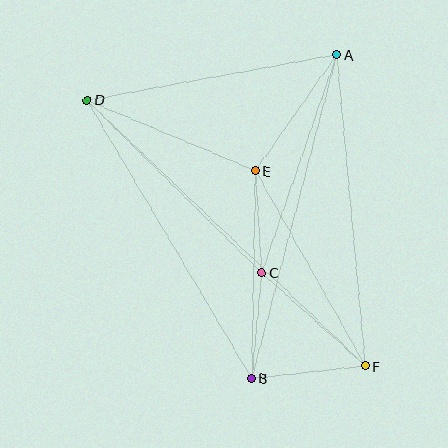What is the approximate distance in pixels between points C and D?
The distance between C and D is approximately 245 pixels.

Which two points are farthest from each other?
Points D and F are farthest from each other.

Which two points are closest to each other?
Points C and E are closest to each other.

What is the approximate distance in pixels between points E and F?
The distance between E and F is approximately 224 pixels.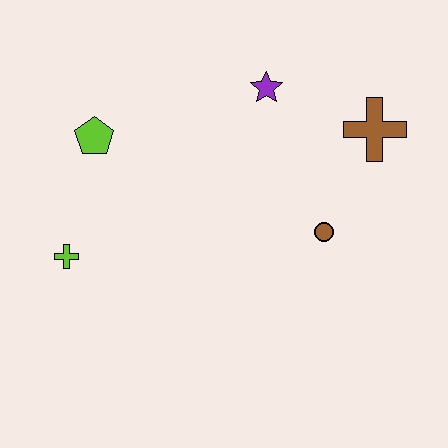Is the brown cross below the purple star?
Yes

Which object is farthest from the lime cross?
The brown cross is farthest from the lime cross.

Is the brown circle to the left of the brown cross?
Yes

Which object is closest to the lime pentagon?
The lime cross is closest to the lime pentagon.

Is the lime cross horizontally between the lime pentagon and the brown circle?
No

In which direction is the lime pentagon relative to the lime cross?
The lime pentagon is above the lime cross.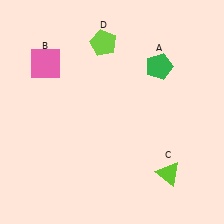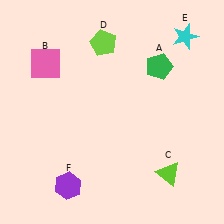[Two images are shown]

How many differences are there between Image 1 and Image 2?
There are 2 differences between the two images.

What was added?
A cyan star (E), a purple hexagon (F) were added in Image 2.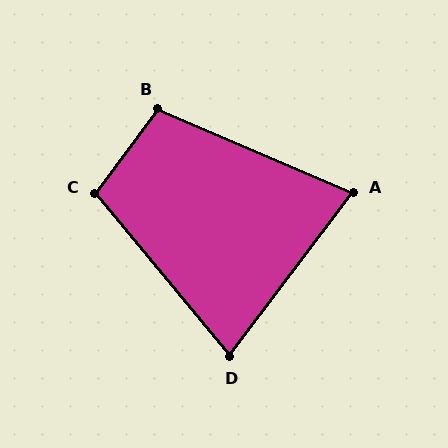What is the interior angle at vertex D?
Approximately 77 degrees (acute).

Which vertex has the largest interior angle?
C, at approximately 104 degrees.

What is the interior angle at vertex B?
Approximately 103 degrees (obtuse).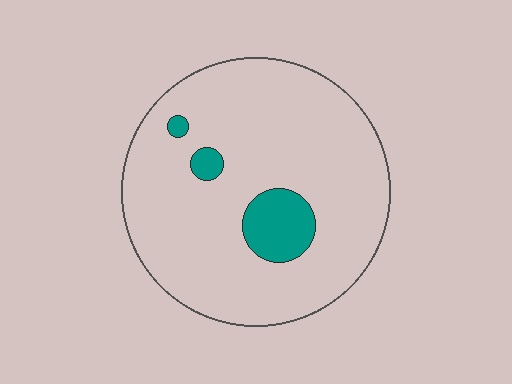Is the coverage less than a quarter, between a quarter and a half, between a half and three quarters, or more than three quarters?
Less than a quarter.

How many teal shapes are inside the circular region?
3.